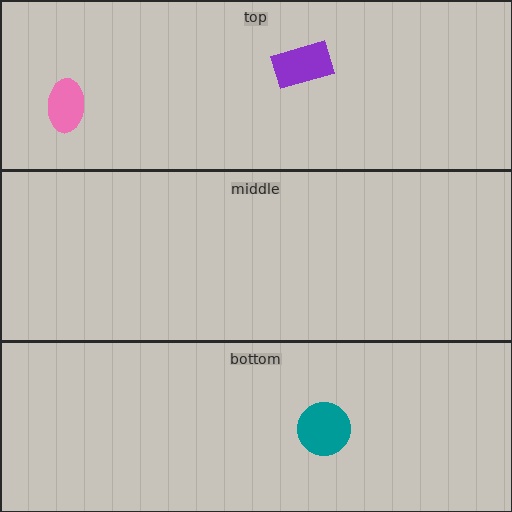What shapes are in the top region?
The purple rectangle, the pink ellipse.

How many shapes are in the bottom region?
1.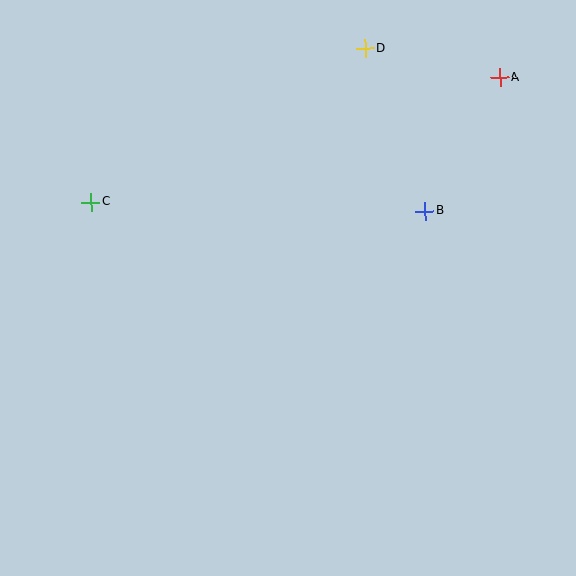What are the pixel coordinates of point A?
Point A is at (500, 78).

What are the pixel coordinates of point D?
Point D is at (365, 48).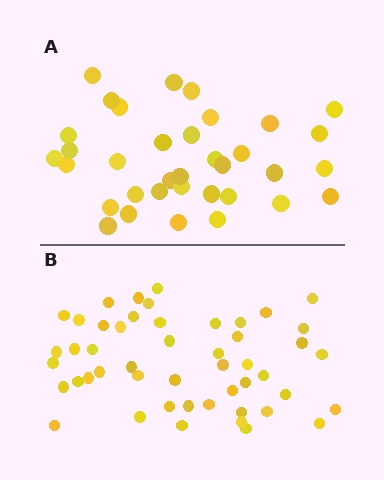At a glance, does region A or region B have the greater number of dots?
Region B (the bottom region) has more dots.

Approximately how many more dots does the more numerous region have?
Region B has approximately 15 more dots than region A.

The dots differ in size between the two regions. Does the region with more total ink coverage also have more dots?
No. Region A has more total ink coverage because its dots are larger, but region B actually contains more individual dots. Total area can be misleading — the number of items is what matters here.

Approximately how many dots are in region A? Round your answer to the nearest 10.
About 40 dots. (The exact count is 35, which rounds to 40.)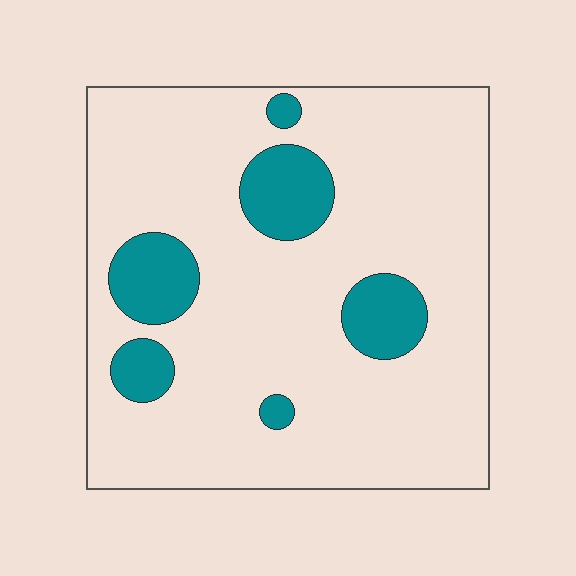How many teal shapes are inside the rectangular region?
6.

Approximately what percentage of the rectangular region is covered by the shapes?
Approximately 15%.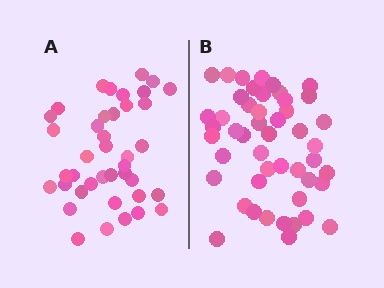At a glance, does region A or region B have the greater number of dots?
Region B (the right region) has more dots.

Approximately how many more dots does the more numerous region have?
Region B has roughly 8 or so more dots than region A.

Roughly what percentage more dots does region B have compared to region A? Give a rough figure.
About 20% more.